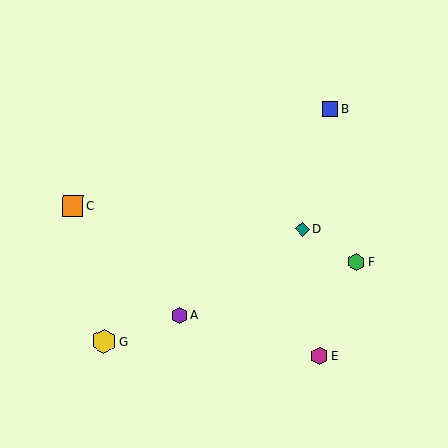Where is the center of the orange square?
The center of the orange square is at (73, 206).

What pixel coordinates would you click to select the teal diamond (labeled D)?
Click at (302, 229) to select the teal diamond D.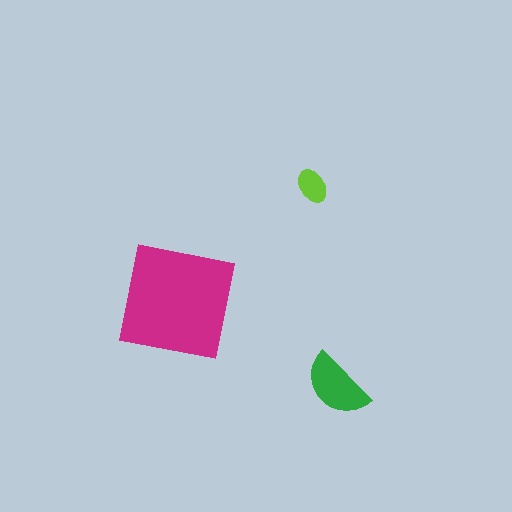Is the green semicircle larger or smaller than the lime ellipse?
Larger.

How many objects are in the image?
There are 3 objects in the image.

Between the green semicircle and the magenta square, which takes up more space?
The magenta square.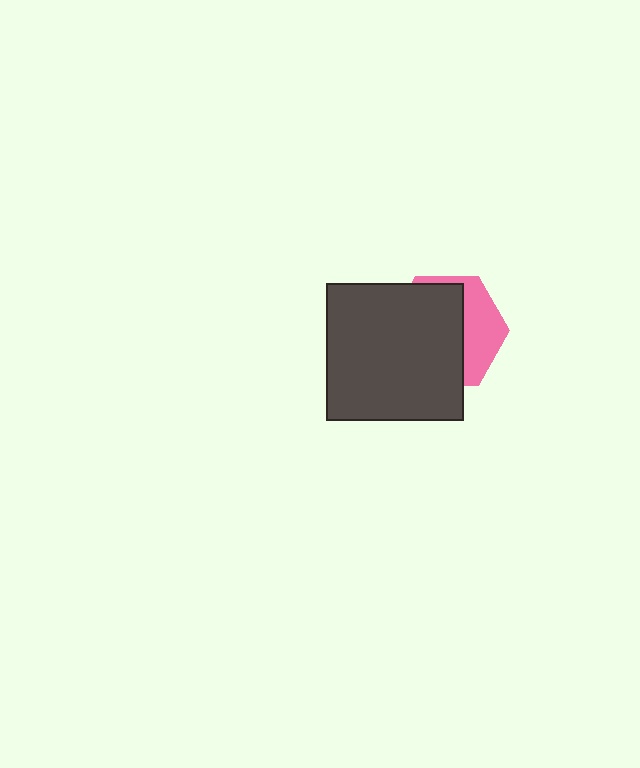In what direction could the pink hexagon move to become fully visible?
The pink hexagon could move right. That would shift it out from behind the dark gray square entirely.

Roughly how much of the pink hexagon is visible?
A small part of it is visible (roughly 36%).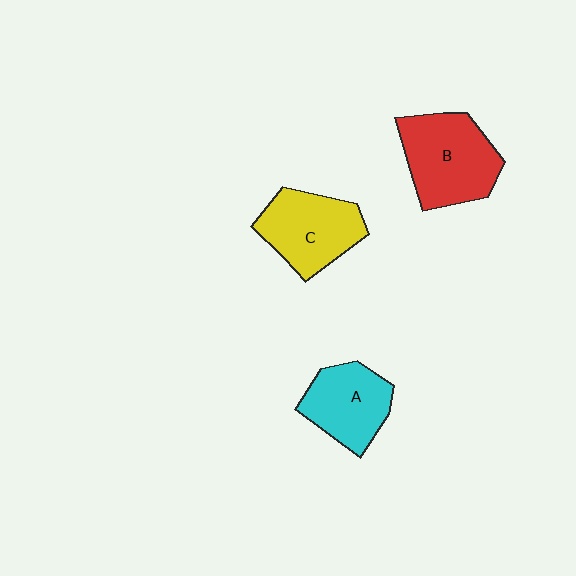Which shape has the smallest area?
Shape A (cyan).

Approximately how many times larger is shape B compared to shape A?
Approximately 1.3 times.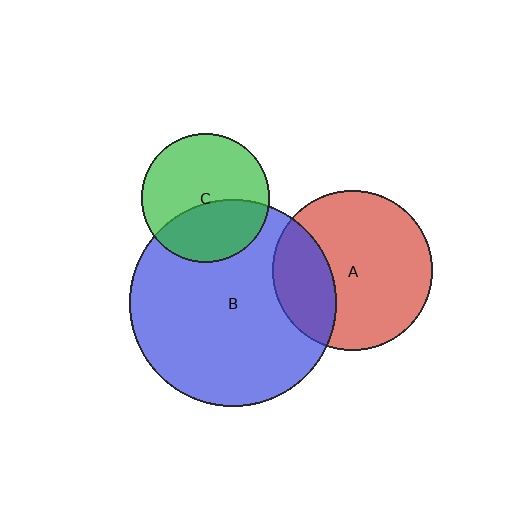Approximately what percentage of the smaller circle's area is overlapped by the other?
Approximately 40%.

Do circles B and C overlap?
Yes.